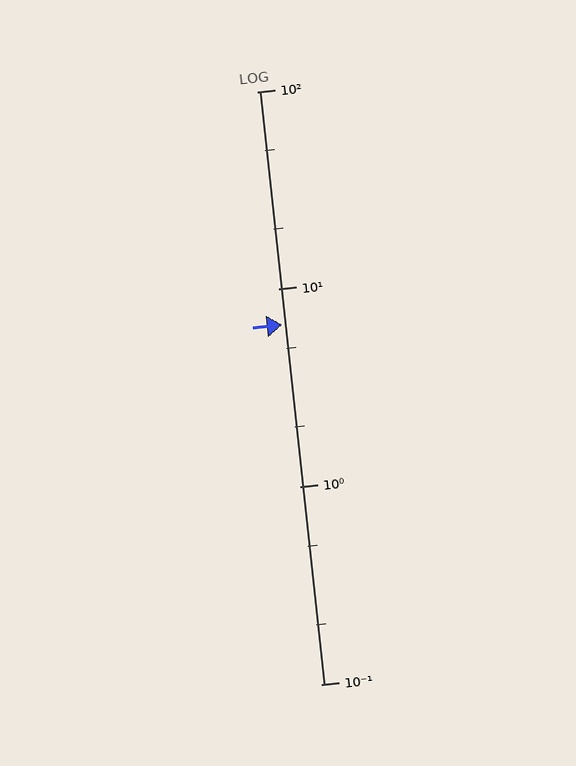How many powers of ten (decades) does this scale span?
The scale spans 3 decades, from 0.1 to 100.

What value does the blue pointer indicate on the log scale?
The pointer indicates approximately 6.6.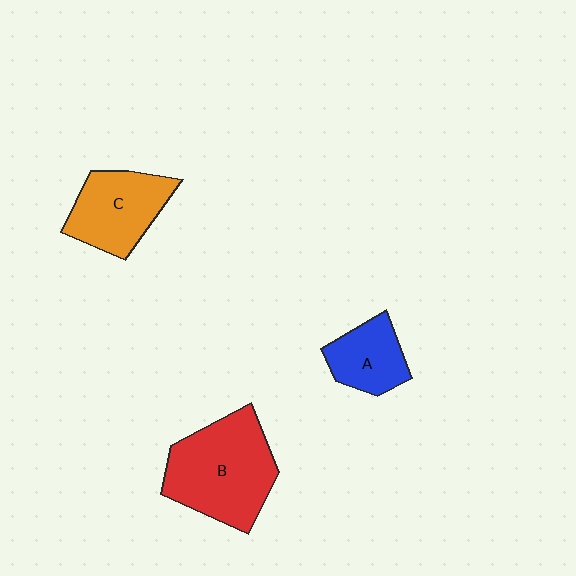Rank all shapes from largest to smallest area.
From largest to smallest: B (red), C (orange), A (blue).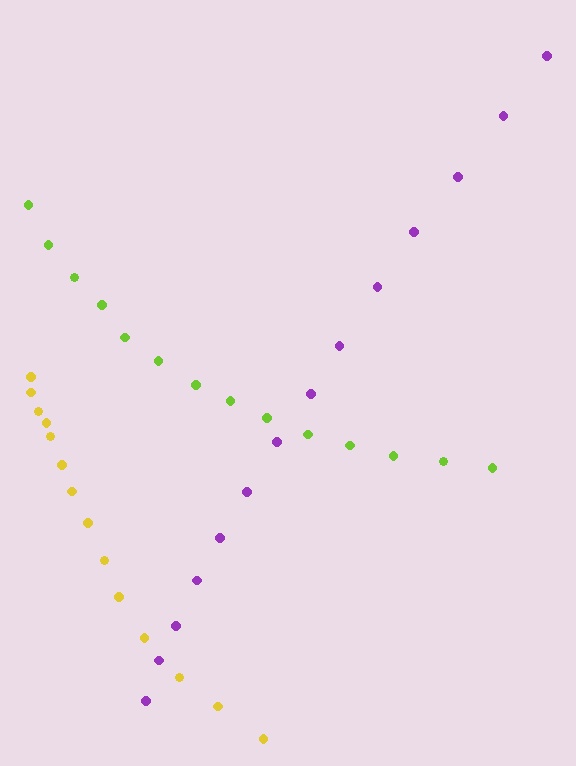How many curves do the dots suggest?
There are 3 distinct paths.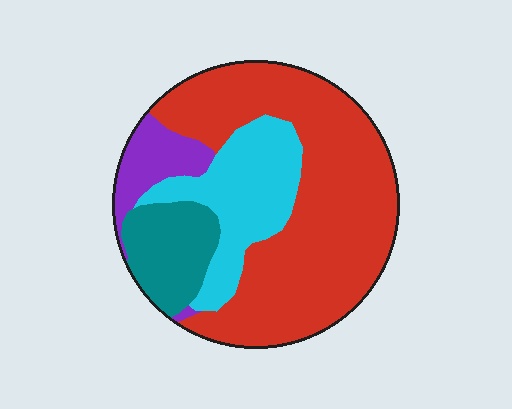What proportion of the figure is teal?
Teal takes up about one eighth (1/8) of the figure.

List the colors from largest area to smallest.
From largest to smallest: red, cyan, teal, purple.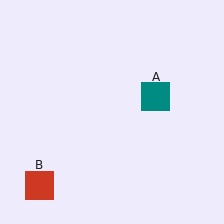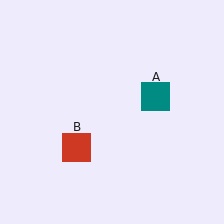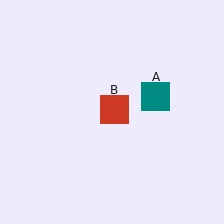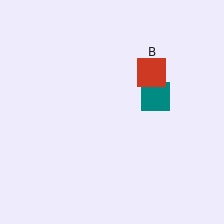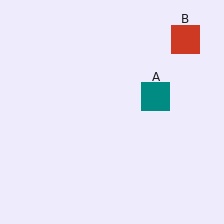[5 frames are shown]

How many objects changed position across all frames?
1 object changed position: red square (object B).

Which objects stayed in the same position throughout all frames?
Teal square (object A) remained stationary.